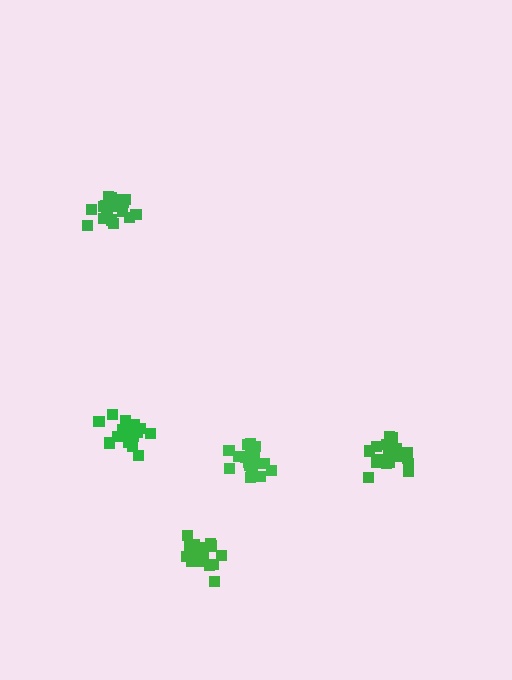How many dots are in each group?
Group 1: 21 dots, Group 2: 16 dots, Group 3: 18 dots, Group 4: 19 dots, Group 5: 18 dots (92 total).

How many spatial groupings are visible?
There are 5 spatial groupings.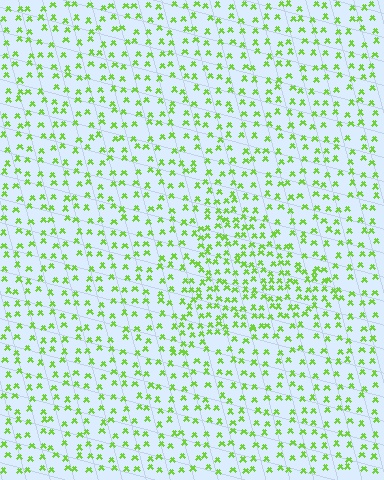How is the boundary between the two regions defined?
The boundary is defined by a change in element density (approximately 1.8x ratio). All elements are the same color, size, and shape.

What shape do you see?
I see a triangle.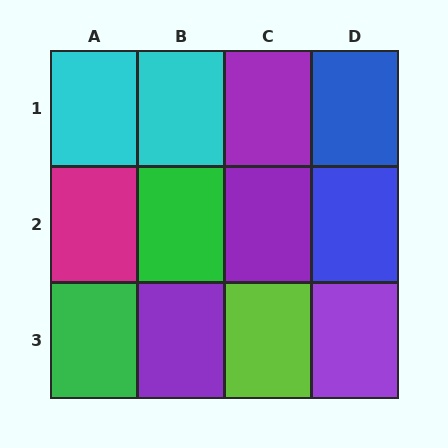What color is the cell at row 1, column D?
Blue.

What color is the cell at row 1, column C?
Purple.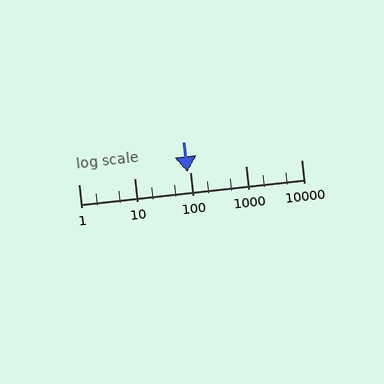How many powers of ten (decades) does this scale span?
The scale spans 4 decades, from 1 to 10000.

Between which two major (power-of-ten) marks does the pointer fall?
The pointer is between 10 and 100.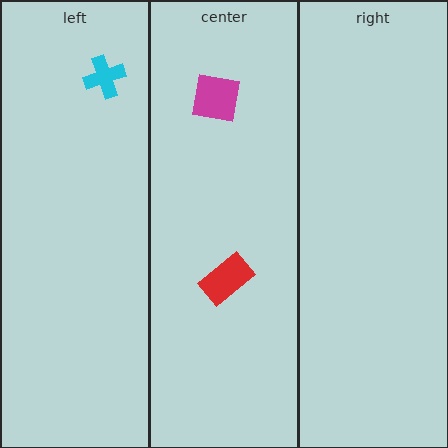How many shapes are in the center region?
2.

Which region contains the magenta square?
The center region.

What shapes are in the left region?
The cyan cross.